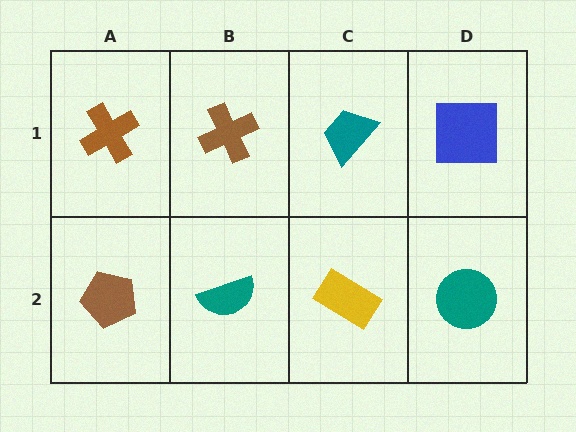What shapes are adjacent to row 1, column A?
A brown pentagon (row 2, column A), a brown cross (row 1, column B).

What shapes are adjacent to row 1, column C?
A yellow rectangle (row 2, column C), a brown cross (row 1, column B), a blue square (row 1, column D).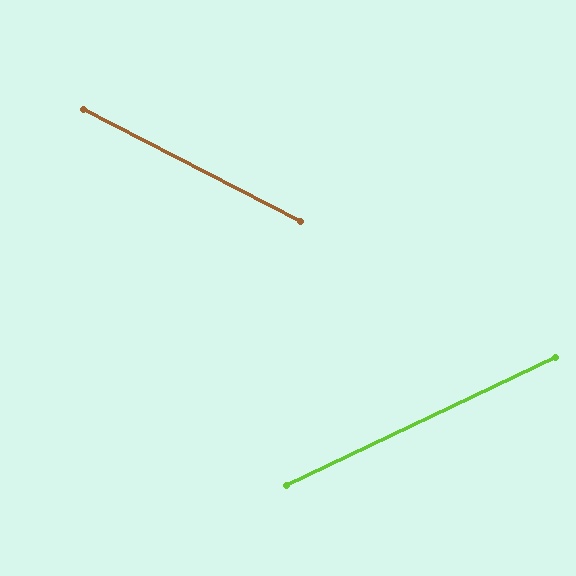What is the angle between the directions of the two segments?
Approximately 53 degrees.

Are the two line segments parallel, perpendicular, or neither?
Neither parallel nor perpendicular — they differ by about 53°.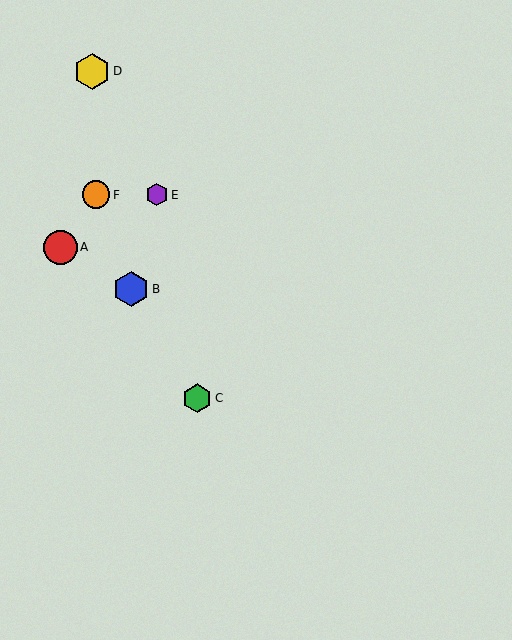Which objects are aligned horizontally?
Objects E, F are aligned horizontally.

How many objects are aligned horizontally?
2 objects (E, F) are aligned horizontally.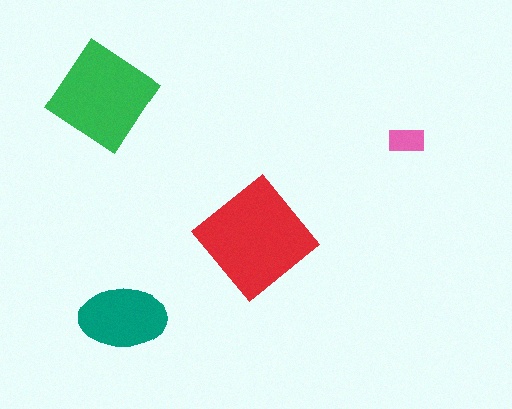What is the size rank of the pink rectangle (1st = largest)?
4th.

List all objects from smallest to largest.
The pink rectangle, the teal ellipse, the green diamond, the red diamond.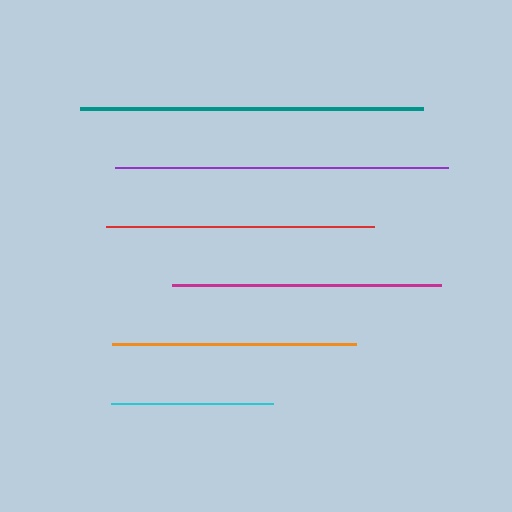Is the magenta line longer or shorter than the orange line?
The magenta line is longer than the orange line.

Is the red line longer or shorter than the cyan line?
The red line is longer than the cyan line.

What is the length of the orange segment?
The orange segment is approximately 245 pixels long.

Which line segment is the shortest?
The cyan line is the shortest at approximately 163 pixels.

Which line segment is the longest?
The teal line is the longest at approximately 344 pixels.